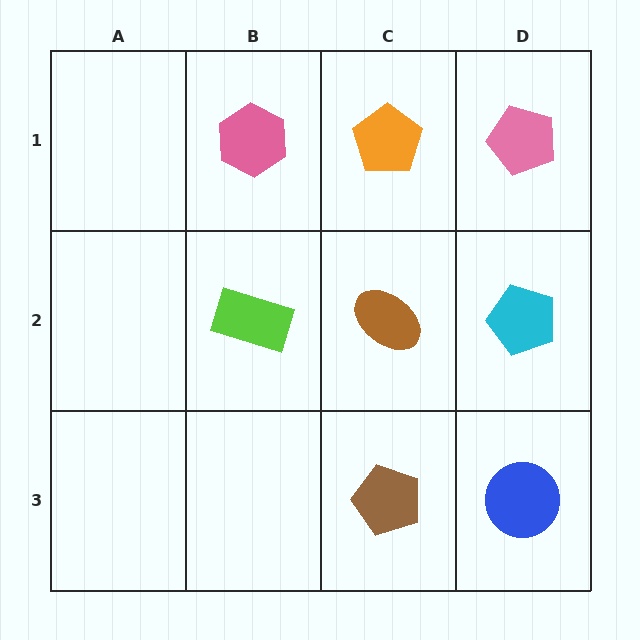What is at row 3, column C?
A brown pentagon.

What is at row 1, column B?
A pink hexagon.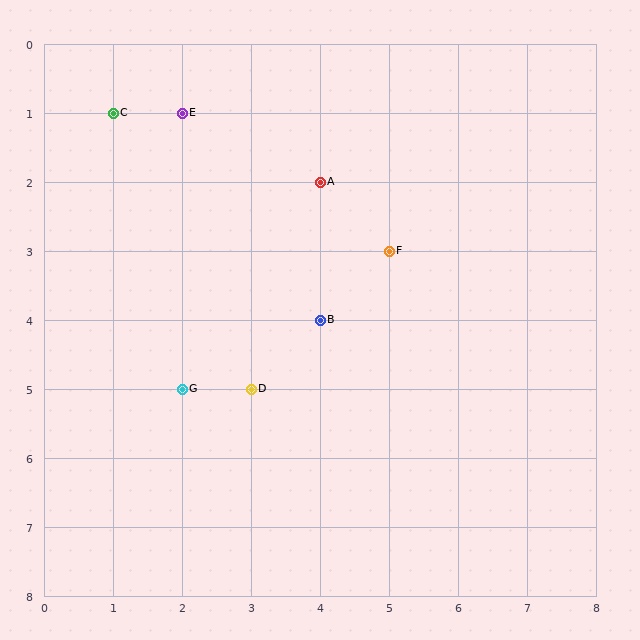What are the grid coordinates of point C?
Point C is at grid coordinates (1, 1).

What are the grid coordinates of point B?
Point B is at grid coordinates (4, 4).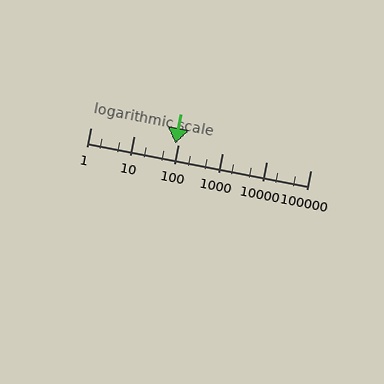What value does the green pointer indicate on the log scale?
The pointer indicates approximately 84.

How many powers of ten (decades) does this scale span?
The scale spans 5 decades, from 1 to 100000.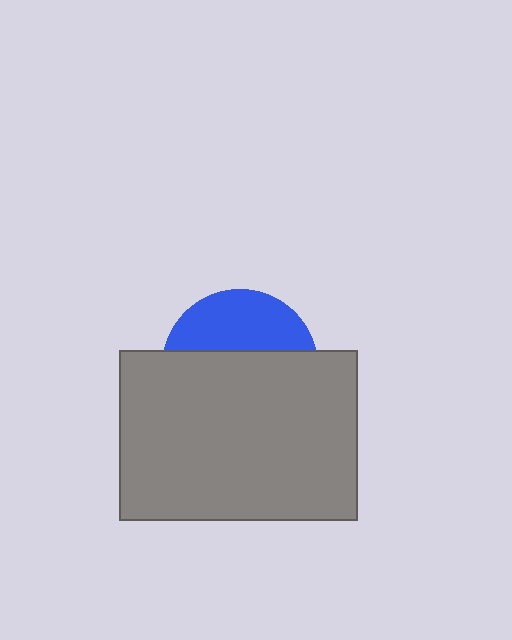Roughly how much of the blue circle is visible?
A small part of it is visible (roughly 36%).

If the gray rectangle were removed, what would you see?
You would see the complete blue circle.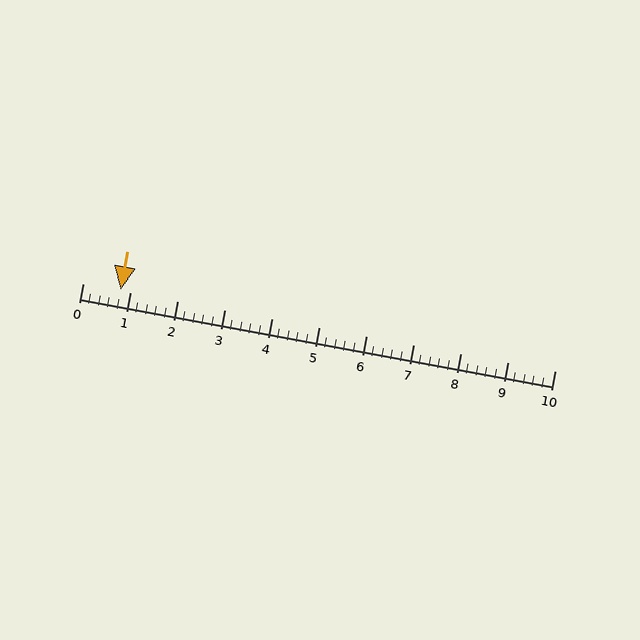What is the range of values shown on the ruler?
The ruler shows values from 0 to 10.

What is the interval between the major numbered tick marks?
The major tick marks are spaced 1 units apart.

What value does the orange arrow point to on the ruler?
The orange arrow points to approximately 0.8.